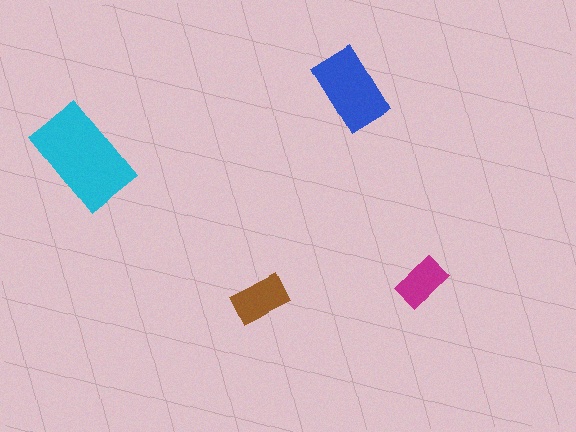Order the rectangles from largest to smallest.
the cyan one, the blue one, the brown one, the magenta one.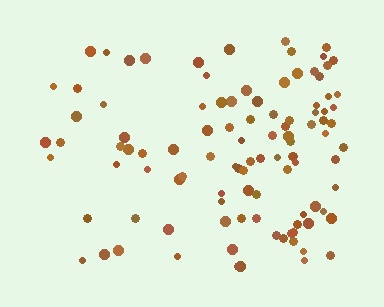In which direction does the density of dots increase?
From left to right, with the right side densest.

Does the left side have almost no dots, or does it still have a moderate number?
Still a moderate number, just noticeably fewer than the right.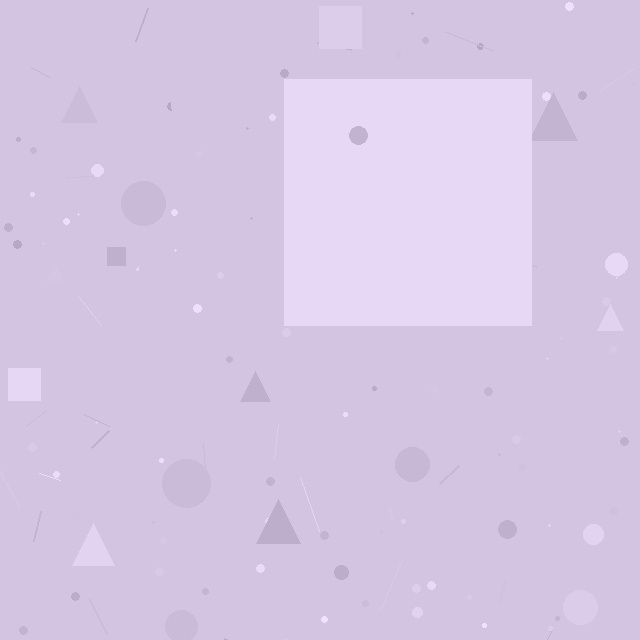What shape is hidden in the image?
A square is hidden in the image.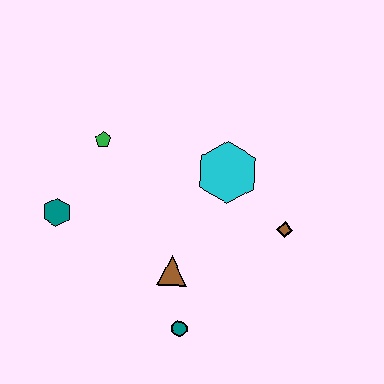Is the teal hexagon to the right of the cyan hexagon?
No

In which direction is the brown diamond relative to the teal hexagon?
The brown diamond is to the right of the teal hexagon.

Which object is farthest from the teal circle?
The green pentagon is farthest from the teal circle.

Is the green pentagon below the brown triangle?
No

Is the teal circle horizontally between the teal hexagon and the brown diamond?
Yes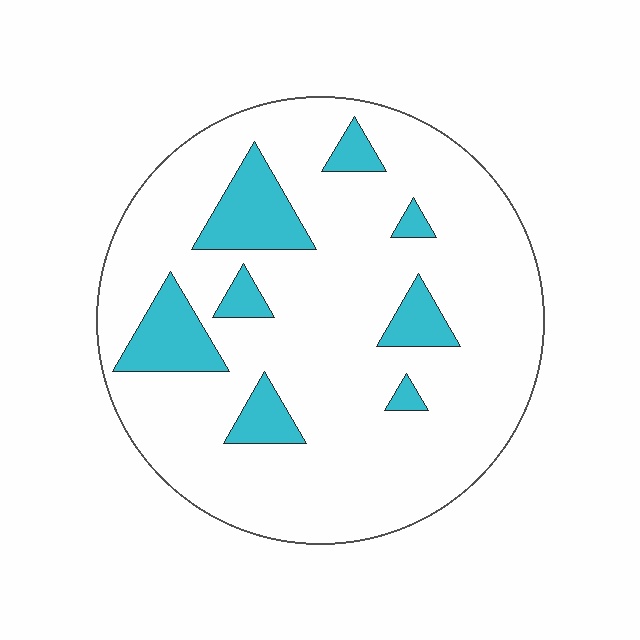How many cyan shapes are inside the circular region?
8.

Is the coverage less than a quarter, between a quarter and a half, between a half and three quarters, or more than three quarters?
Less than a quarter.